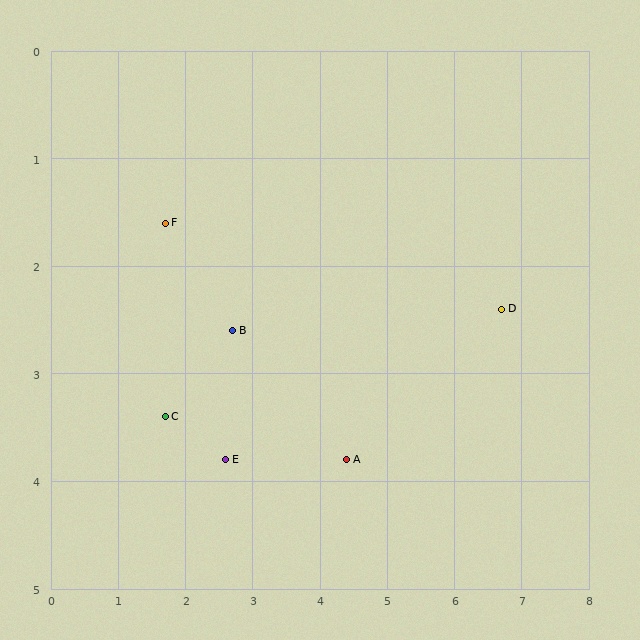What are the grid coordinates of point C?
Point C is at approximately (1.7, 3.4).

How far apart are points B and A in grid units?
Points B and A are about 2.1 grid units apart.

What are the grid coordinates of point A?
Point A is at approximately (4.4, 3.8).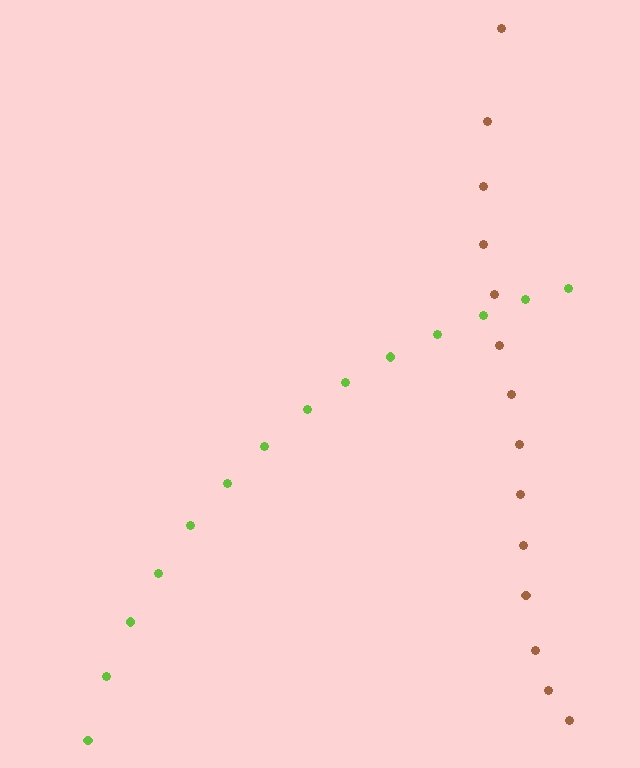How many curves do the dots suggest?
There are 2 distinct paths.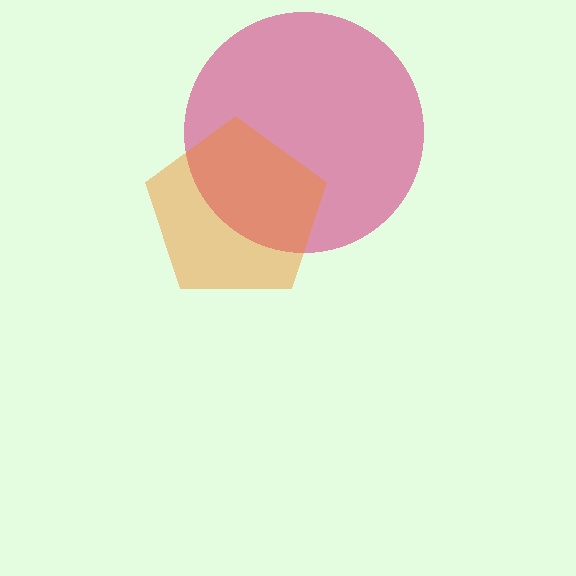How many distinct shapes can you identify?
There are 2 distinct shapes: a magenta circle, an orange pentagon.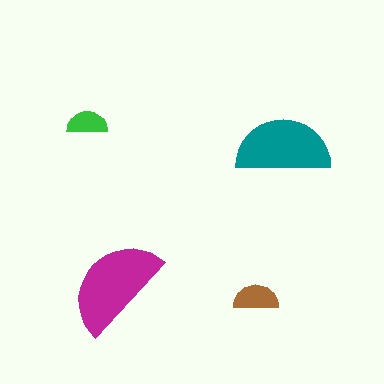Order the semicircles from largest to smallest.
the magenta one, the teal one, the brown one, the green one.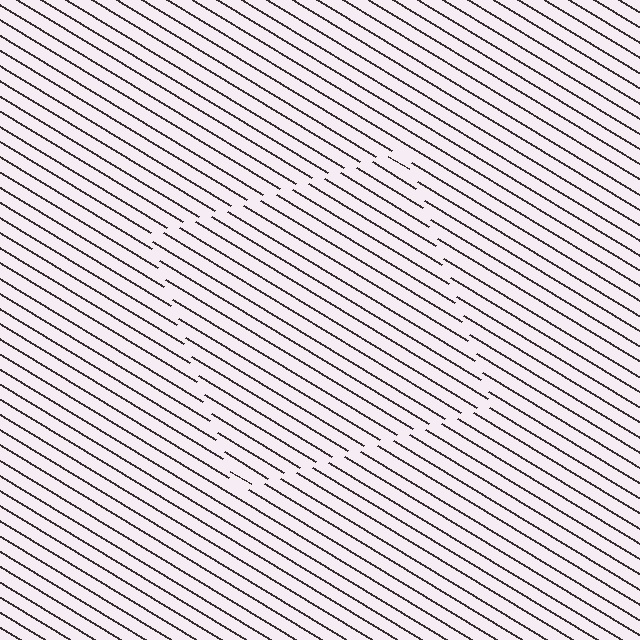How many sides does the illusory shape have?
4 sides — the line-ends trace a square.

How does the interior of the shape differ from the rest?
The interior of the shape contains the same grating, shifted by half a period — the contour is defined by the phase discontinuity where line-ends from the inner and outer gratings abut.